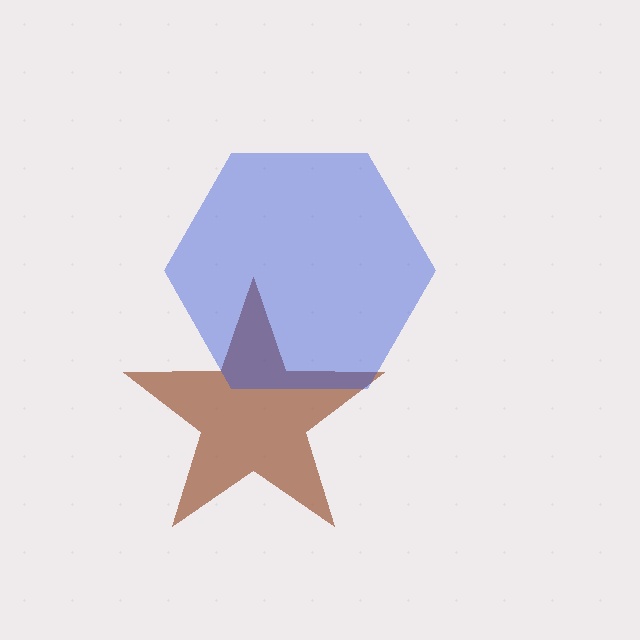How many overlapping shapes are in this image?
There are 2 overlapping shapes in the image.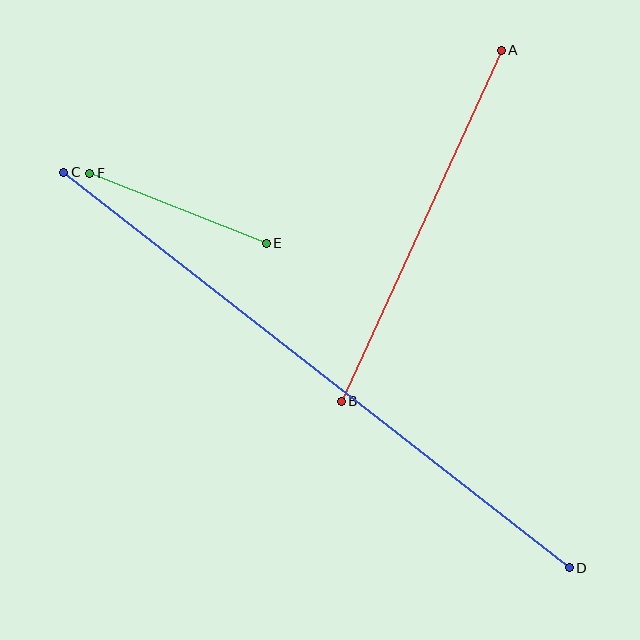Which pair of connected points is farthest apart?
Points C and D are farthest apart.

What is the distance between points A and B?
The distance is approximately 386 pixels.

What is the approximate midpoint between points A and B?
The midpoint is at approximately (421, 226) pixels.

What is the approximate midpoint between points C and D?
The midpoint is at approximately (317, 370) pixels.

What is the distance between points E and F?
The distance is approximately 190 pixels.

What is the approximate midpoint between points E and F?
The midpoint is at approximately (178, 208) pixels.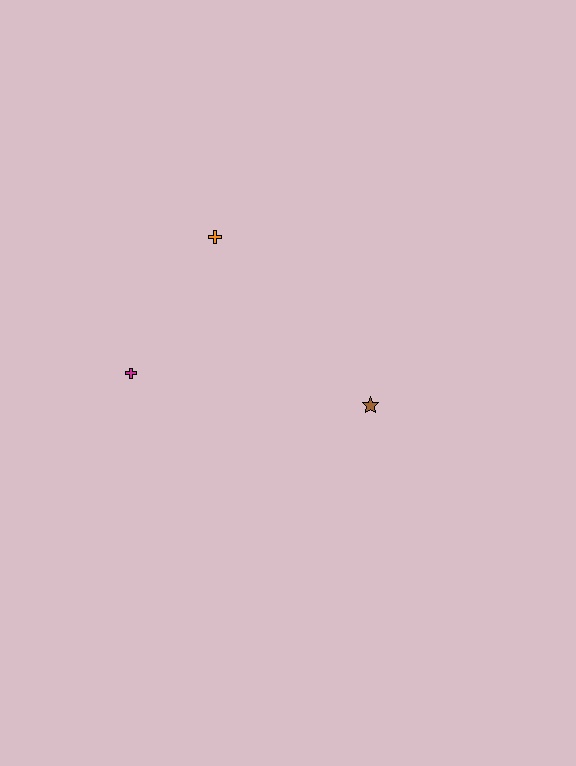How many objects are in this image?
There are 3 objects.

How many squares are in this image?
There are no squares.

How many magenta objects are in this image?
There is 1 magenta object.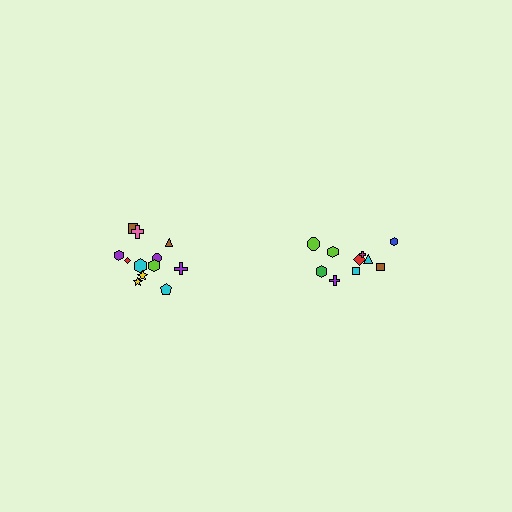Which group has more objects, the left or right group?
The left group.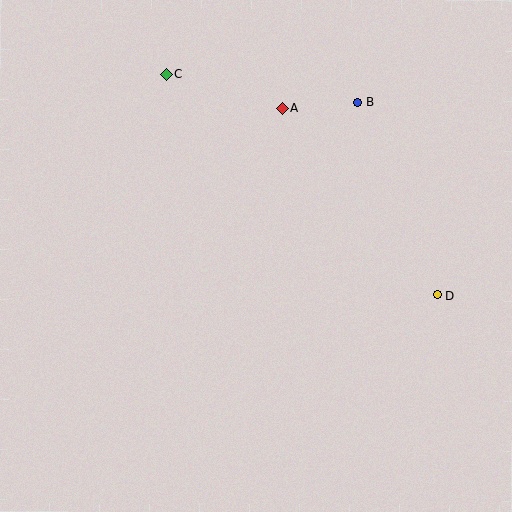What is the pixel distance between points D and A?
The distance between D and A is 242 pixels.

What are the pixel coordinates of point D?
Point D is at (437, 295).